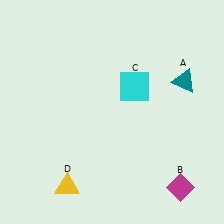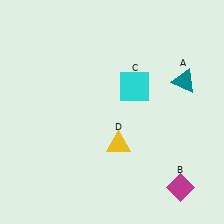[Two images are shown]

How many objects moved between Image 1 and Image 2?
1 object moved between the two images.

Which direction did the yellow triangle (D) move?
The yellow triangle (D) moved right.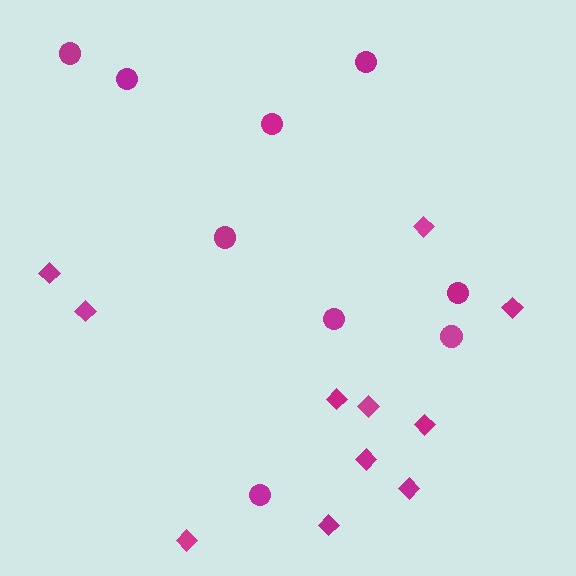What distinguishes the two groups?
There are 2 groups: one group of diamonds (11) and one group of circles (9).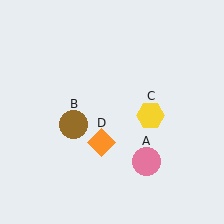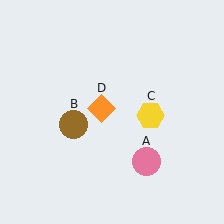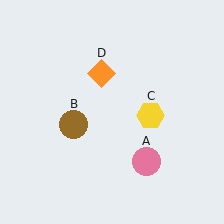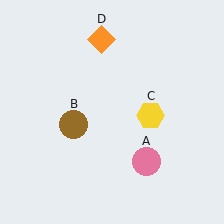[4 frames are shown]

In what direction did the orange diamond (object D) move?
The orange diamond (object D) moved up.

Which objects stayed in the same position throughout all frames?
Pink circle (object A) and brown circle (object B) and yellow hexagon (object C) remained stationary.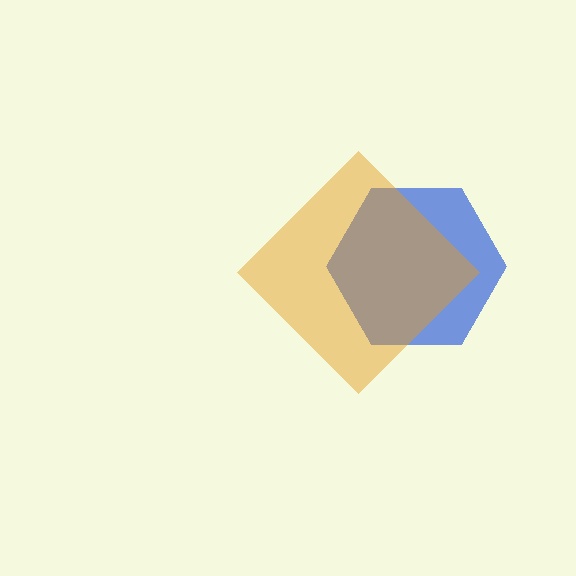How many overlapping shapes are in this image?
There are 2 overlapping shapes in the image.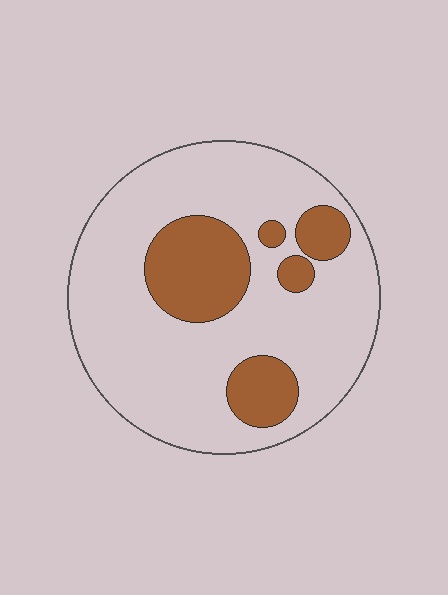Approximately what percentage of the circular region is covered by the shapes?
Approximately 20%.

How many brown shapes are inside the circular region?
5.